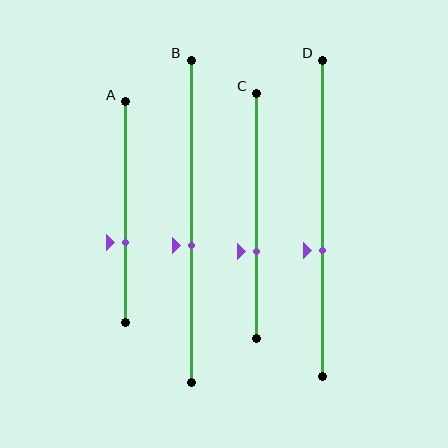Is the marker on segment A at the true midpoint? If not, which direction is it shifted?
No, the marker on segment A is shifted downward by about 14% of the segment length.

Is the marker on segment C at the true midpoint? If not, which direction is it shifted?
No, the marker on segment C is shifted downward by about 14% of the segment length.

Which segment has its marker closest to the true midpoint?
Segment B has its marker closest to the true midpoint.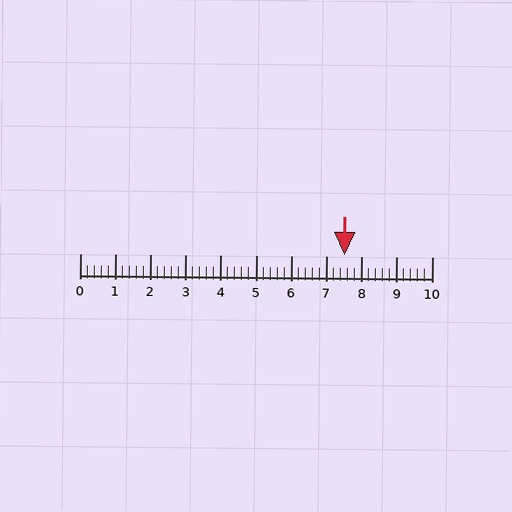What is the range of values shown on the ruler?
The ruler shows values from 0 to 10.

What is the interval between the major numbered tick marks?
The major tick marks are spaced 1 units apart.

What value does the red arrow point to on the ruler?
The red arrow points to approximately 7.5.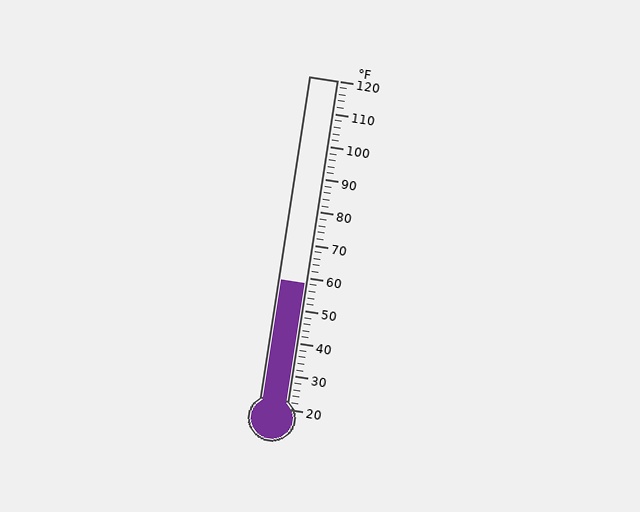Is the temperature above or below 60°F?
The temperature is below 60°F.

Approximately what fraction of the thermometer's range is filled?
The thermometer is filled to approximately 40% of its range.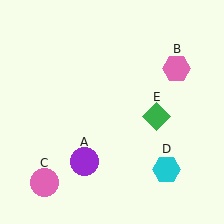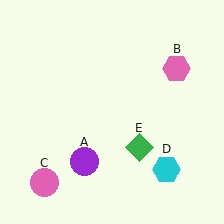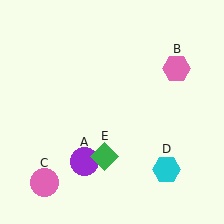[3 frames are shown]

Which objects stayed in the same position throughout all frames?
Purple circle (object A) and pink hexagon (object B) and pink circle (object C) and cyan hexagon (object D) remained stationary.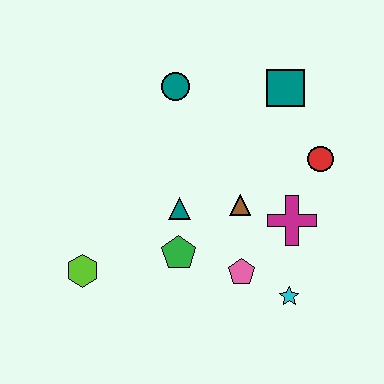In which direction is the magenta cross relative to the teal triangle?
The magenta cross is to the right of the teal triangle.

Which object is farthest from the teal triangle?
The teal square is farthest from the teal triangle.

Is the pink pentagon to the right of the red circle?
No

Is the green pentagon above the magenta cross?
No